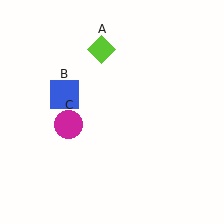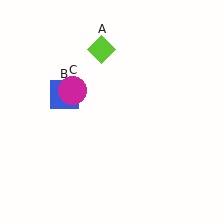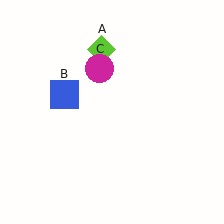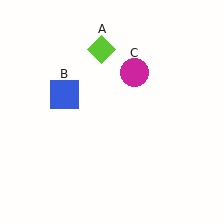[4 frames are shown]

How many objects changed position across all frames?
1 object changed position: magenta circle (object C).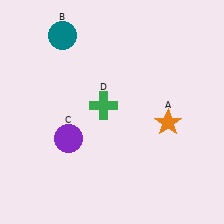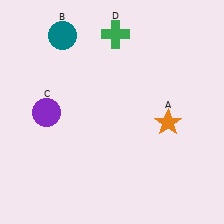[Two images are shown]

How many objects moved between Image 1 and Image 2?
2 objects moved between the two images.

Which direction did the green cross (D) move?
The green cross (D) moved up.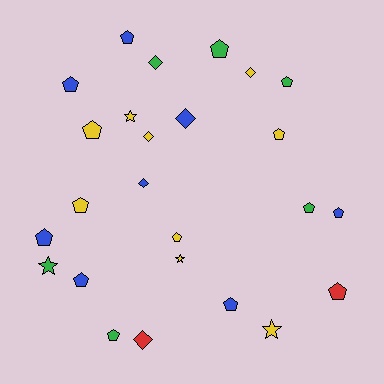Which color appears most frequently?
Yellow, with 9 objects.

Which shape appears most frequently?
Pentagon, with 15 objects.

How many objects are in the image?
There are 25 objects.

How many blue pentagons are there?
There are 6 blue pentagons.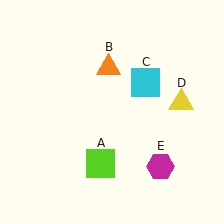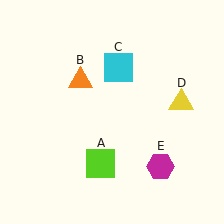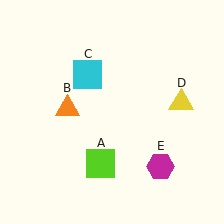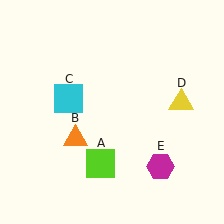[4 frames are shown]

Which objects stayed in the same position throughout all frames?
Lime square (object A) and yellow triangle (object D) and magenta hexagon (object E) remained stationary.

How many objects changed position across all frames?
2 objects changed position: orange triangle (object B), cyan square (object C).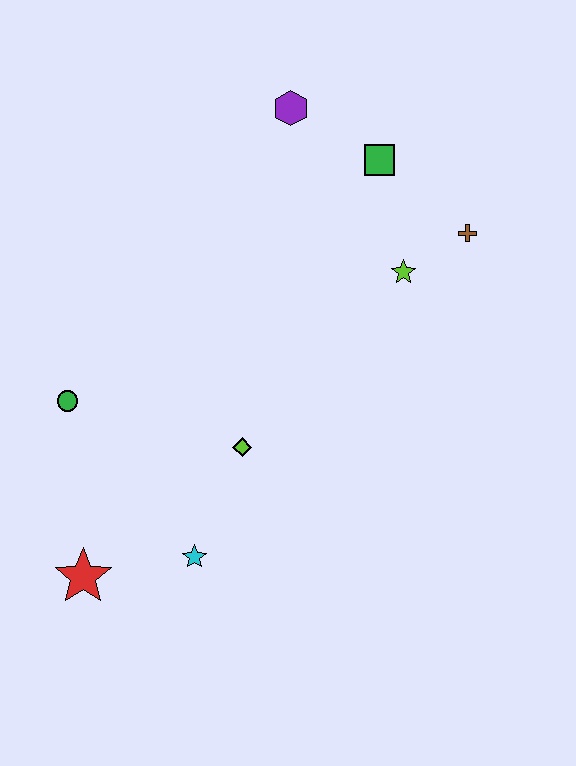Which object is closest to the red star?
The cyan star is closest to the red star.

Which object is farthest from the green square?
The red star is farthest from the green square.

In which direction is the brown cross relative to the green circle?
The brown cross is to the right of the green circle.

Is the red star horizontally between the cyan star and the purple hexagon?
No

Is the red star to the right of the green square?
No